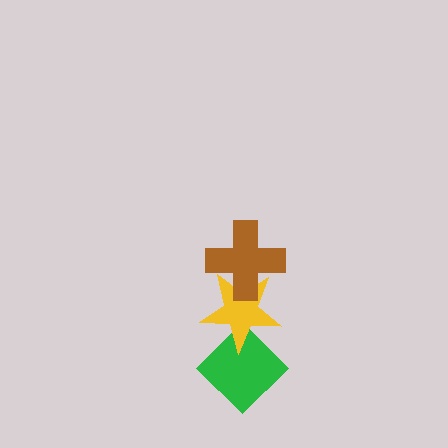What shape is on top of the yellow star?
The brown cross is on top of the yellow star.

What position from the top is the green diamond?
The green diamond is 3rd from the top.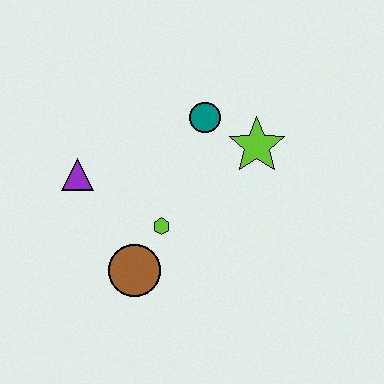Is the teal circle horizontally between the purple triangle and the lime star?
Yes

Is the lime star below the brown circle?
No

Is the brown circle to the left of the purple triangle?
No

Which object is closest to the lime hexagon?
The brown circle is closest to the lime hexagon.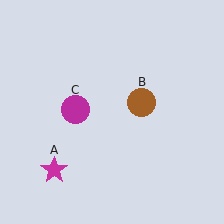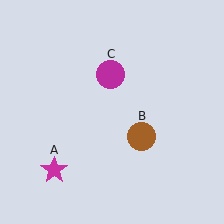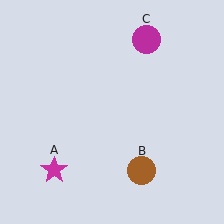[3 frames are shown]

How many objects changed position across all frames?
2 objects changed position: brown circle (object B), magenta circle (object C).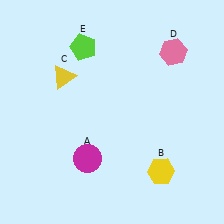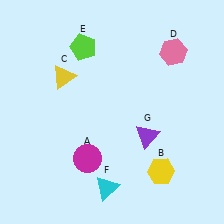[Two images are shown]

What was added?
A cyan triangle (F), a purple triangle (G) were added in Image 2.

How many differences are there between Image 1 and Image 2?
There are 2 differences between the two images.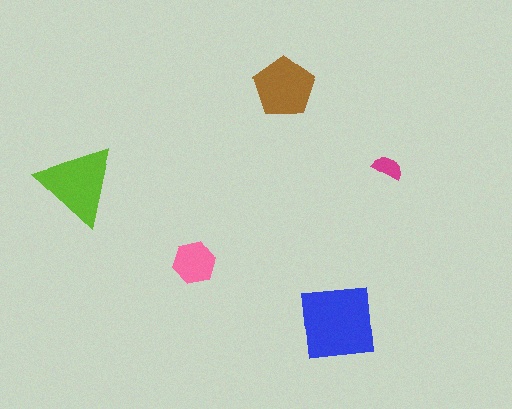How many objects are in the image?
There are 5 objects in the image.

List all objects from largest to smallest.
The blue square, the lime triangle, the brown pentagon, the pink hexagon, the magenta semicircle.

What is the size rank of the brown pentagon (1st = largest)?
3rd.